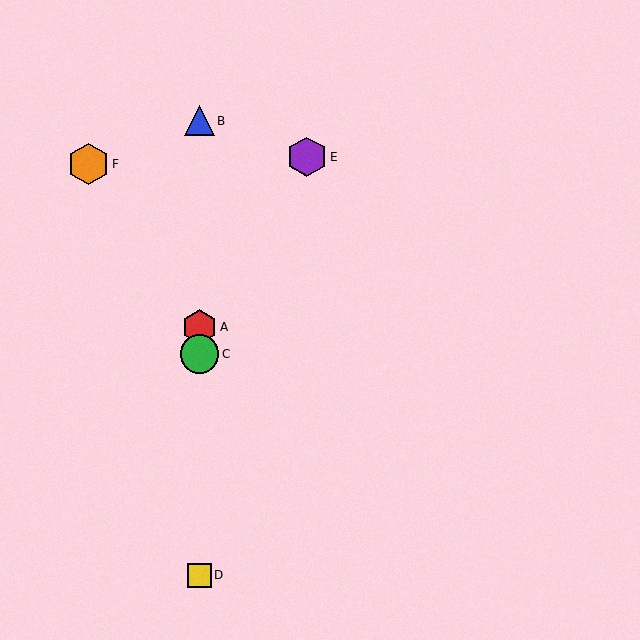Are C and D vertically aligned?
Yes, both are at x≈199.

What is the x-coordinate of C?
Object C is at x≈199.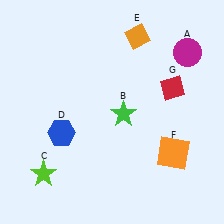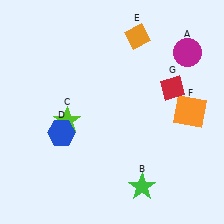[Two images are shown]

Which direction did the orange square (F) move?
The orange square (F) moved up.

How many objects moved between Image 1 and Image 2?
3 objects moved between the two images.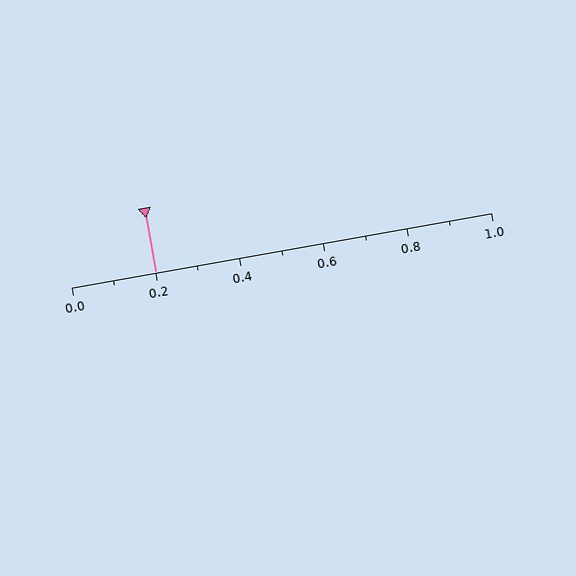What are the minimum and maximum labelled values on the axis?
The axis runs from 0.0 to 1.0.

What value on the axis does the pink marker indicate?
The marker indicates approximately 0.2.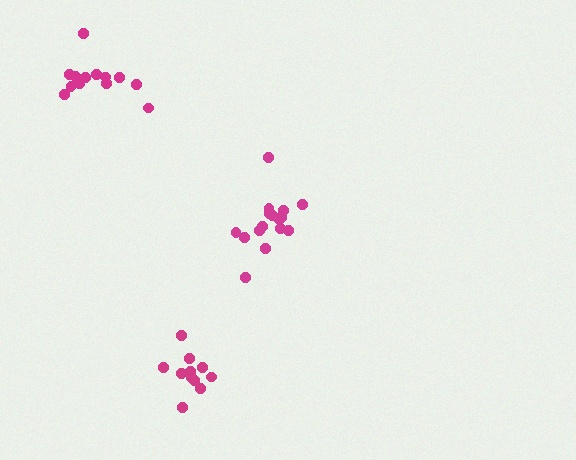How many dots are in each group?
Group 1: 11 dots, Group 2: 16 dots, Group 3: 13 dots (40 total).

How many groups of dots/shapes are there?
There are 3 groups.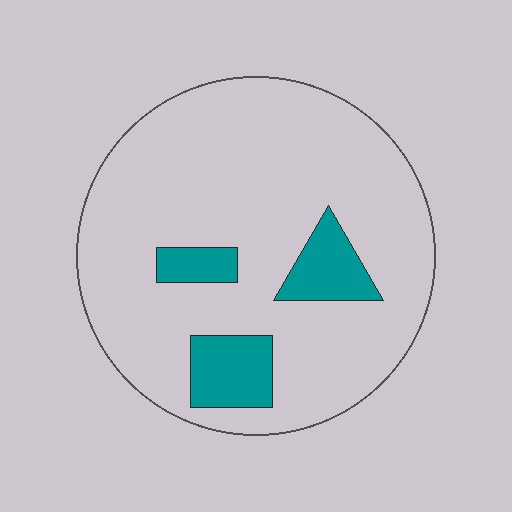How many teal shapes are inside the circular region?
3.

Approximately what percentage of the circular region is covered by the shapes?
Approximately 15%.